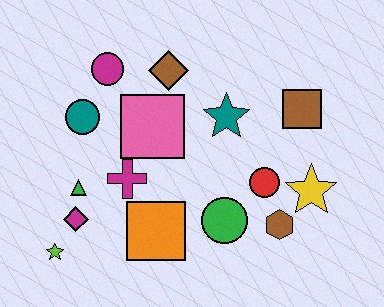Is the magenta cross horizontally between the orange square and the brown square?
No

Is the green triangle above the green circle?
Yes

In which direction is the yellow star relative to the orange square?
The yellow star is to the right of the orange square.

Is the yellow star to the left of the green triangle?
No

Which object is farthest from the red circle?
The lime star is farthest from the red circle.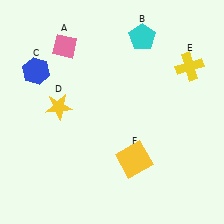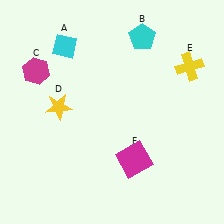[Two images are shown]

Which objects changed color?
A changed from pink to cyan. C changed from blue to magenta. F changed from yellow to magenta.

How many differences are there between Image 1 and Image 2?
There are 3 differences between the two images.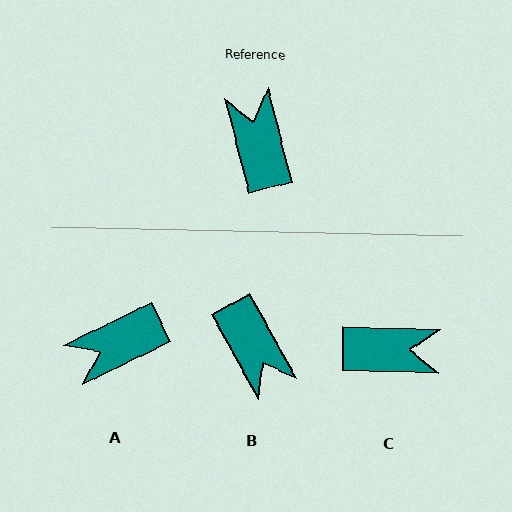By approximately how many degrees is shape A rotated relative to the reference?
Approximately 102 degrees counter-clockwise.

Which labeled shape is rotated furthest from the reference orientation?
B, about 165 degrees away.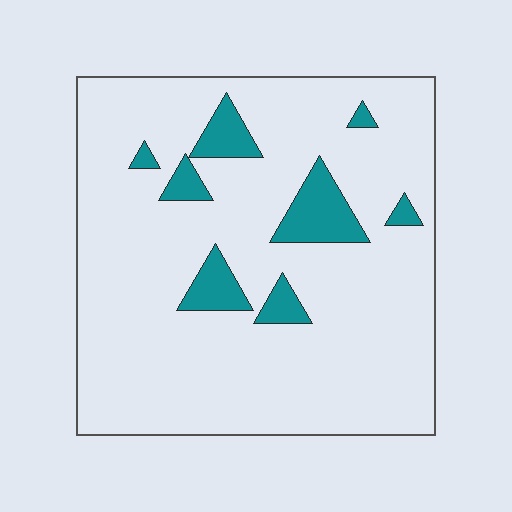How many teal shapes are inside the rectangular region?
8.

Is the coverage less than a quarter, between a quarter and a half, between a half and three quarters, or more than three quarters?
Less than a quarter.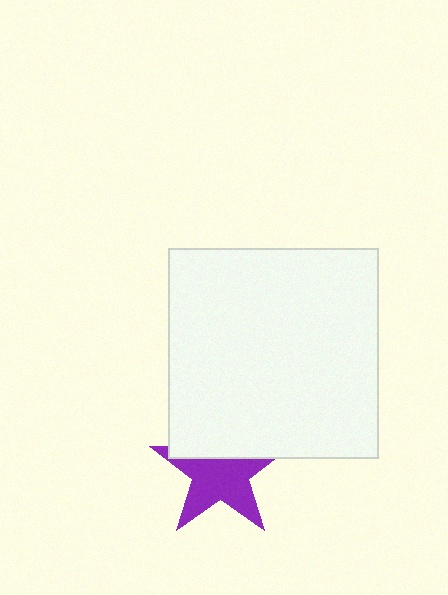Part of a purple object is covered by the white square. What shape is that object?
It is a star.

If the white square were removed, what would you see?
You would see the complete purple star.